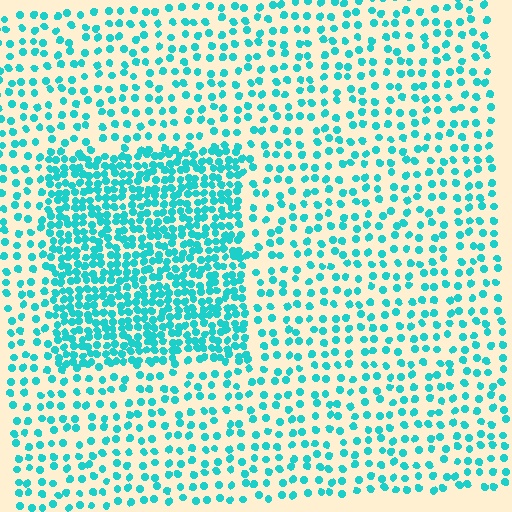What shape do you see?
I see a rectangle.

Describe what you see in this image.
The image contains small cyan elements arranged at two different densities. A rectangle-shaped region is visible where the elements are more densely packed than the surrounding area.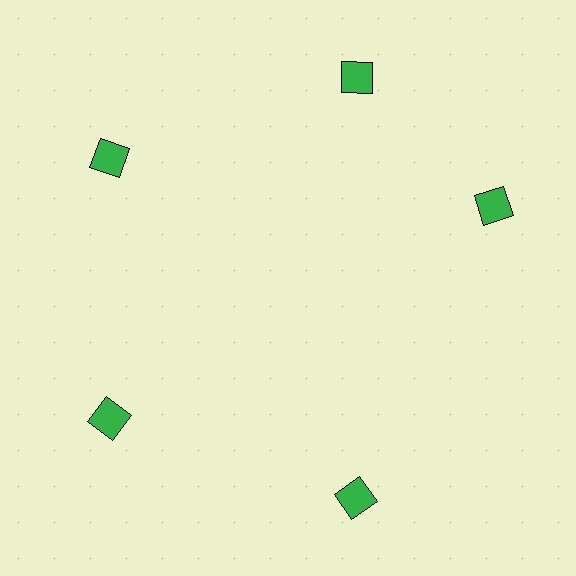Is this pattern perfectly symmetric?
No. The 5 green squares are arranged in a ring, but one element near the 3 o'clock position is rotated out of alignment along the ring, breaking the 5-fold rotational symmetry.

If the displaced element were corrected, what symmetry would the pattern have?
It would have 5-fold rotational symmetry — the pattern would map onto itself every 72 degrees.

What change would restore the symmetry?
The symmetry would be restored by rotating it back into even spacing with its neighbors so that all 5 squares sit at equal angles and equal distance from the center.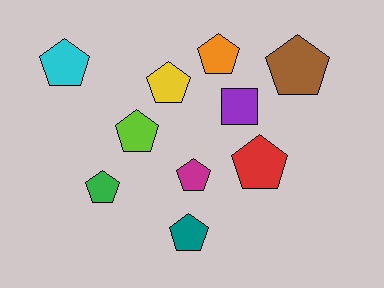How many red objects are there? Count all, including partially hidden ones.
There is 1 red object.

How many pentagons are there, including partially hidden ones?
There are 9 pentagons.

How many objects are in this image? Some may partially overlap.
There are 10 objects.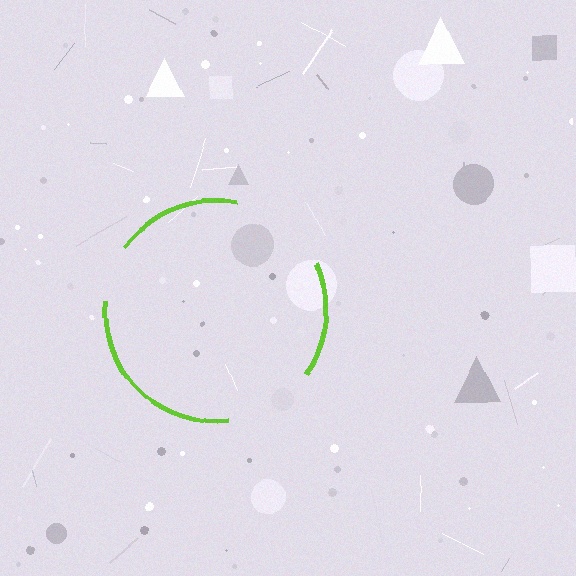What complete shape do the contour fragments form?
The contour fragments form a circle.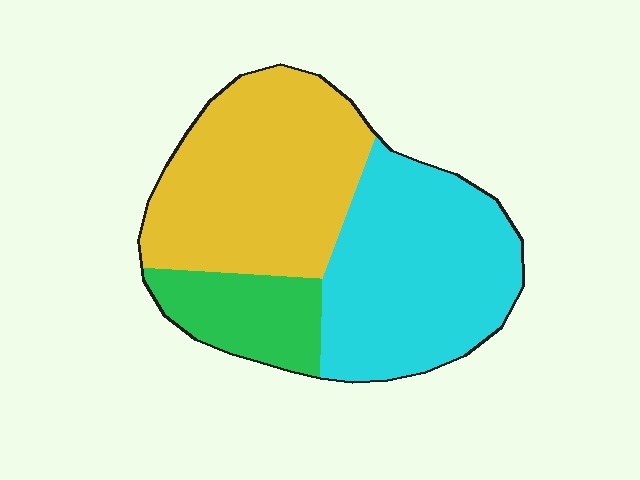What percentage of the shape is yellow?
Yellow covers about 45% of the shape.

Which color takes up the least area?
Green, at roughly 15%.